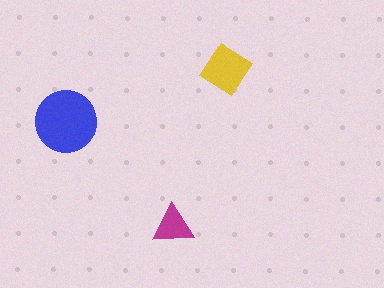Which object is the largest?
The blue circle.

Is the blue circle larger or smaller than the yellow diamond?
Larger.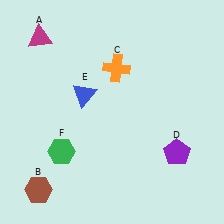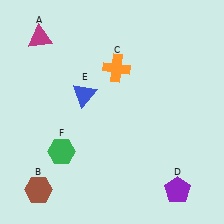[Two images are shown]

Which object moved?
The purple pentagon (D) moved down.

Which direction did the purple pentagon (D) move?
The purple pentagon (D) moved down.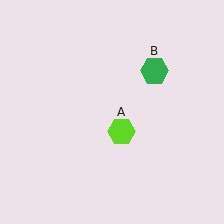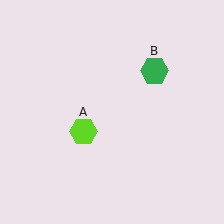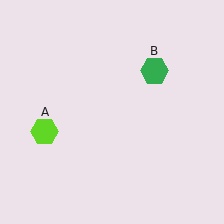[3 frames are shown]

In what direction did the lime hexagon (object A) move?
The lime hexagon (object A) moved left.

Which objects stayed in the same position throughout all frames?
Green hexagon (object B) remained stationary.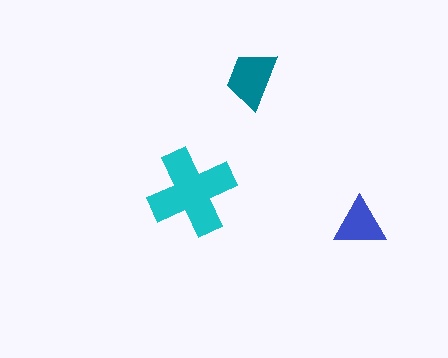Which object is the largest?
The cyan cross.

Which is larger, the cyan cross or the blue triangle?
The cyan cross.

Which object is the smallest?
The blue triangle.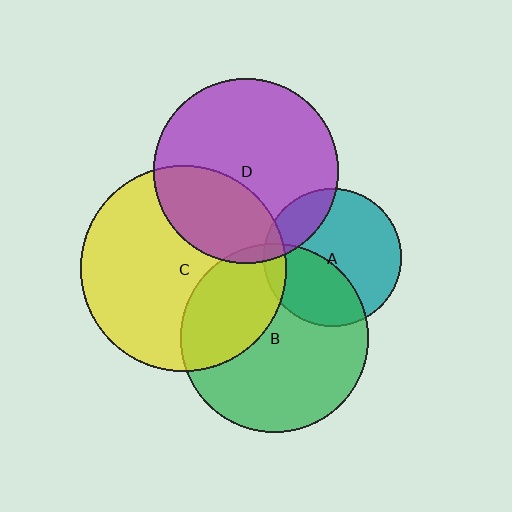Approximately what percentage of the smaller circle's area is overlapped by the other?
Approximately 35%.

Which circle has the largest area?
Circle C (yellow).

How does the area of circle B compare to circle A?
Approximately 1.9 times.